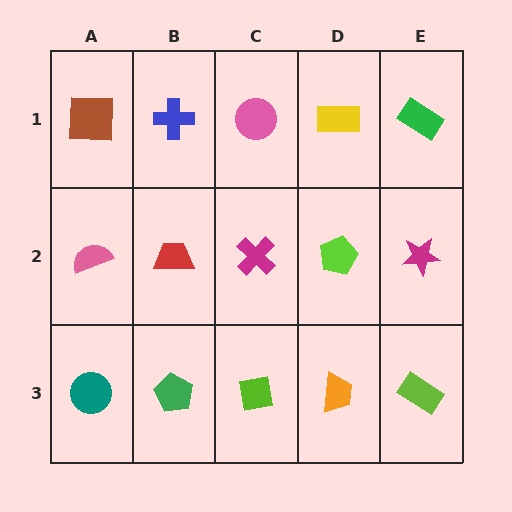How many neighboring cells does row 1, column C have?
3.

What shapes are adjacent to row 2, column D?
A yellow rectangle (row 1, column D), an orange trapezoid (row 3, column D), a magenta cross (row 2, column C), a magenta star (row 2, column E).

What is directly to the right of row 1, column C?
A yellow rectangle.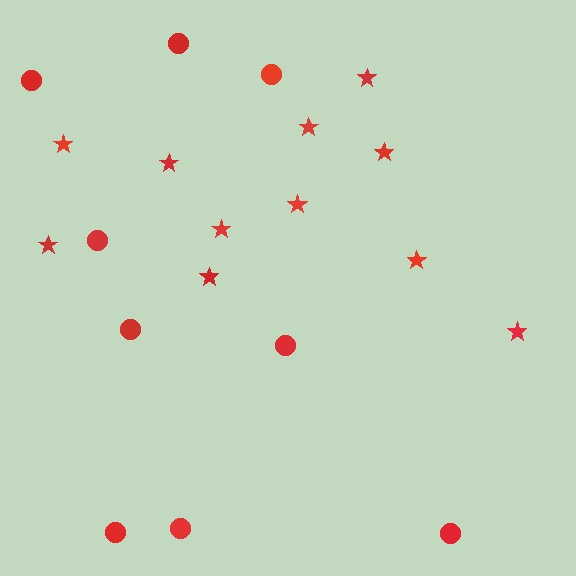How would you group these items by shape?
There are 2 groups: one group of circles (9) and one group of stars (11).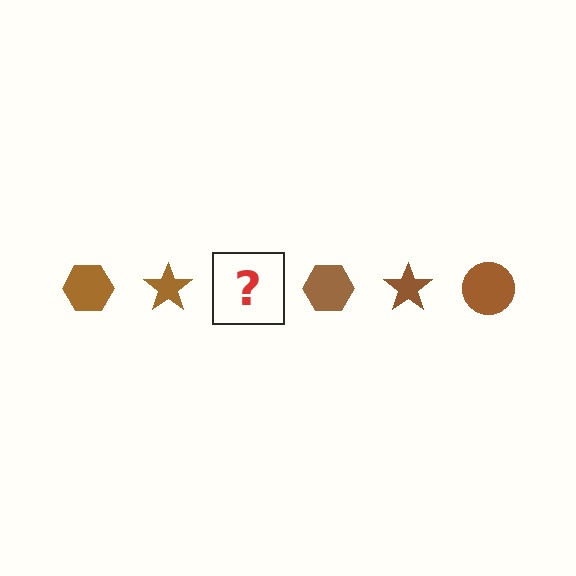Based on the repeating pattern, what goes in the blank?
The blank should be a brown circle.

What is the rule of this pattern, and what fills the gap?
The rule is that the pattern cycles through hexagon, star, circle shapes in brown. The gap should be filled with a brown circle.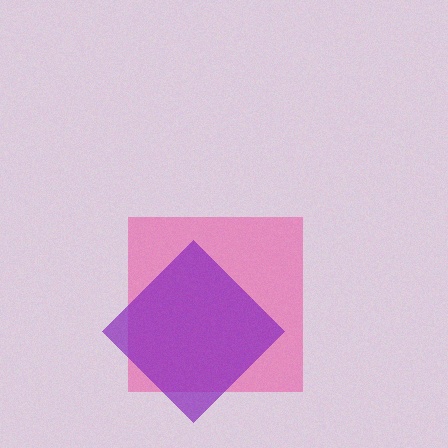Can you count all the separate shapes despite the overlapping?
Yes, there are 2 separate shapes.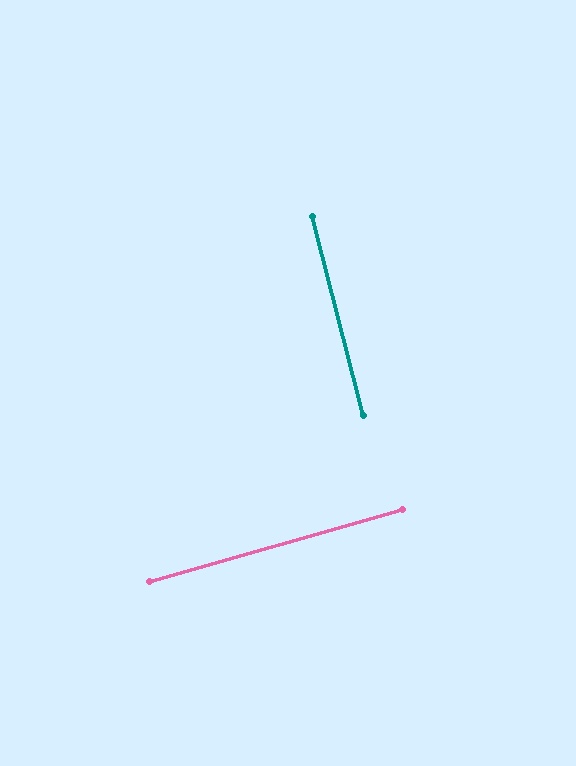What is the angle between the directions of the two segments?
Approximately 88 degrees.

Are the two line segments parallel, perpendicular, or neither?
Perpendicular — they meet at approximately 88°.